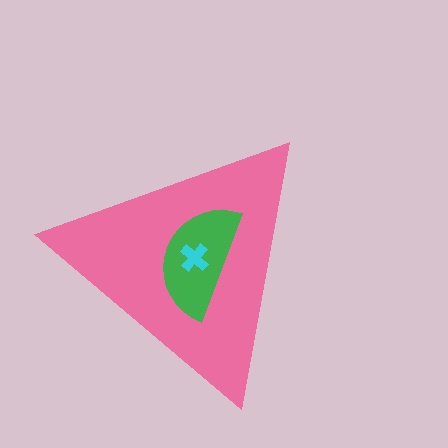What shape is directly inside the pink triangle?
The green semicircle.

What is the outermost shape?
The pink triangle.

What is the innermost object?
The cyan cross.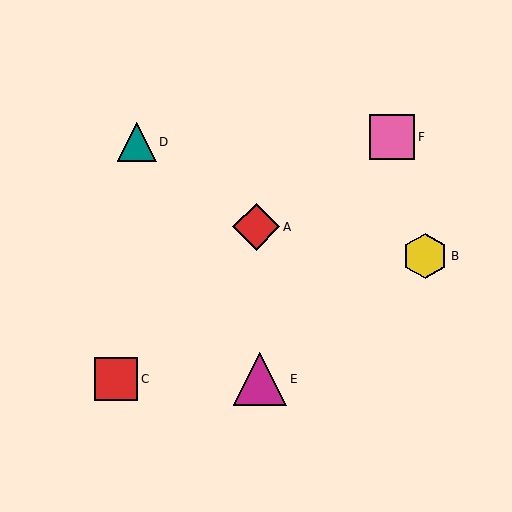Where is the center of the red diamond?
The center of the red diamond is at (256, 227).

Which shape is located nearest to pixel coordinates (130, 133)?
The teal triangle (labeled D) at (137, 142) is nearest to that location.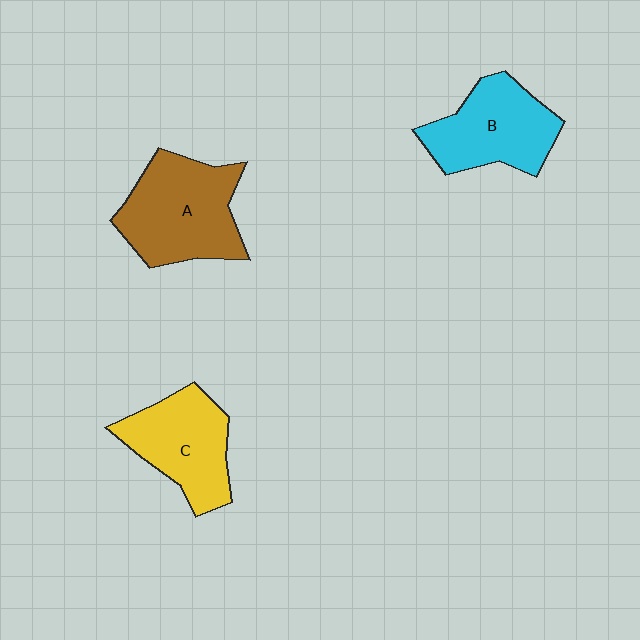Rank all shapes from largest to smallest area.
From largest to smallest: A (brown), B (cyan), C (yellow).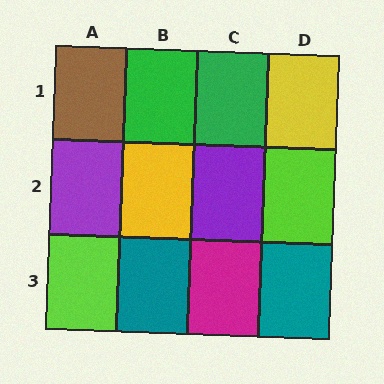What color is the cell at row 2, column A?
Purple.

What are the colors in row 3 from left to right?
Lime, teal, magenta, teal.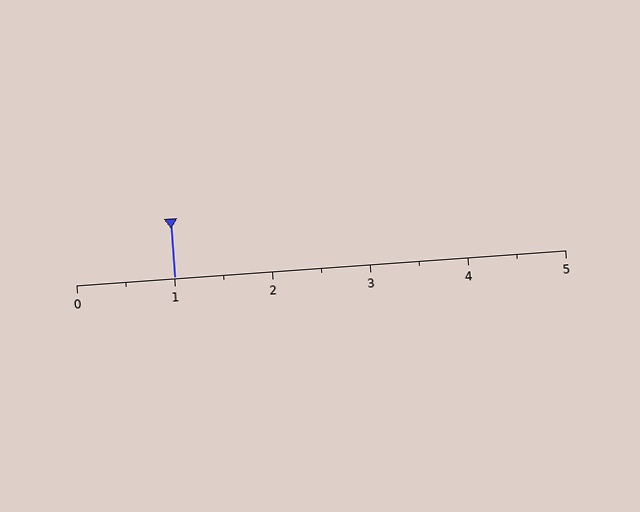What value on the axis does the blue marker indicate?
The marker indicates approximately 1.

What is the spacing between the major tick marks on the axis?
The major ticks are spaced 1 apart.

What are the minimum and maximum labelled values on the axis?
The axis runs from 0 to 5.